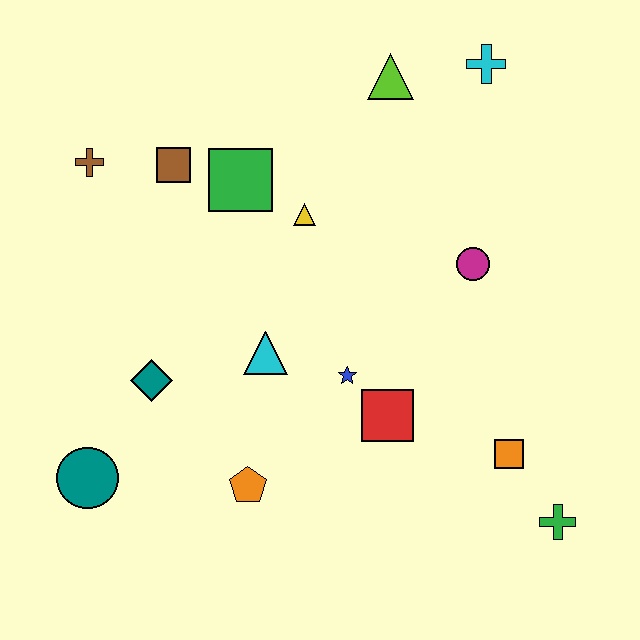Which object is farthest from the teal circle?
The cyan cross is farthest from the teal circle.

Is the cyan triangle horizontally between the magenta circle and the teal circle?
Yes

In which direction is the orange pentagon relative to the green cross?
The orange pentagon is to the left of the green cross.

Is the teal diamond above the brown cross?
No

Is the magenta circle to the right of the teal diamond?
Yes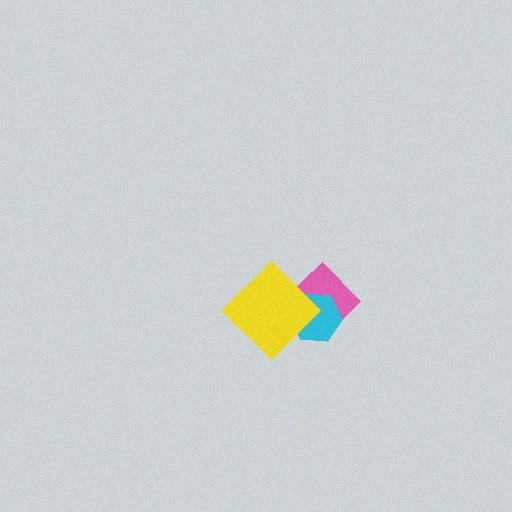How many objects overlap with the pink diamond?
2 objects overlap with the pink diamond.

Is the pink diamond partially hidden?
Yes, it is partially covered by another shape.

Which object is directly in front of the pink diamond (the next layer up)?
The cyan hexagon is directly in front of the pink diamond.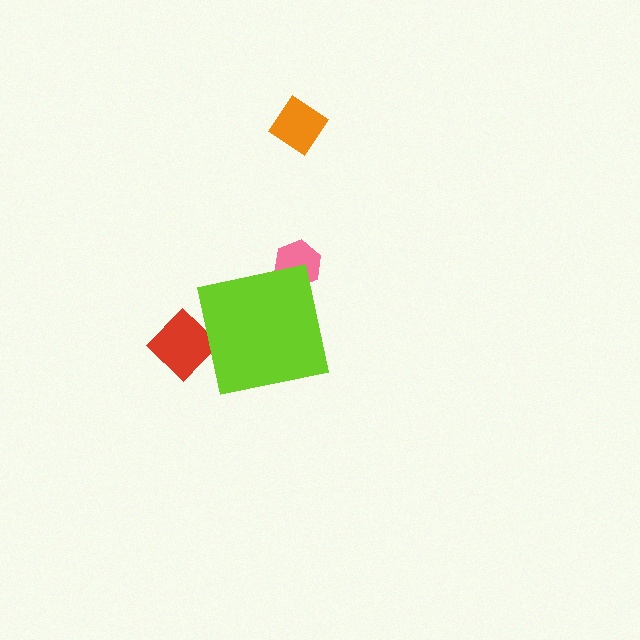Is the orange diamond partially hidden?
No, the orange diamond is fully visible.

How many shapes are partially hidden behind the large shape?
2 shapes are partially hidden.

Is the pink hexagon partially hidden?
Yes, the pink hexagon is partially hidden behind the lime square.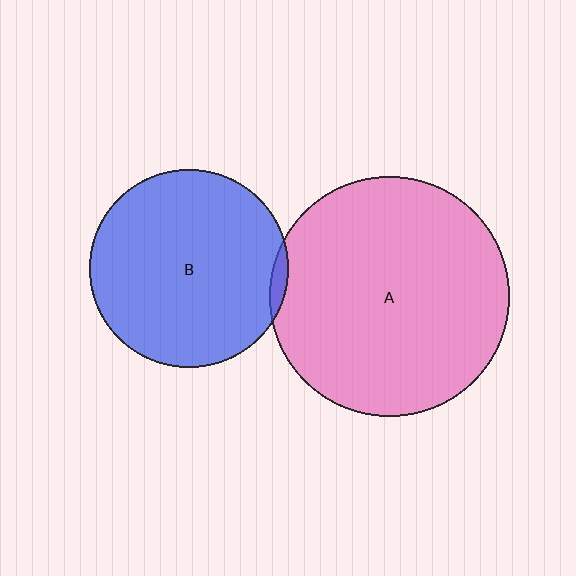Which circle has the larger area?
Circle A (pink).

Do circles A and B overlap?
Yes.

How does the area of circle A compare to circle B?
Approximately 1.5 times.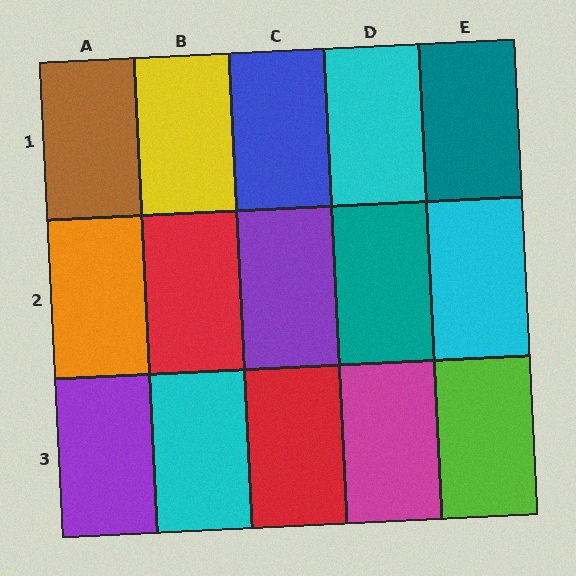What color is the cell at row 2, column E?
Cyan.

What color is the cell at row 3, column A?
Purple.